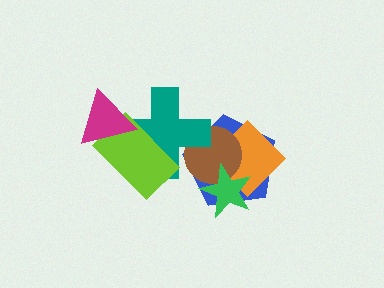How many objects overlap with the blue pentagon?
4 objects overlap with the blue pentagon.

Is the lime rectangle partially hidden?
Yes, it is partially covered by another shape.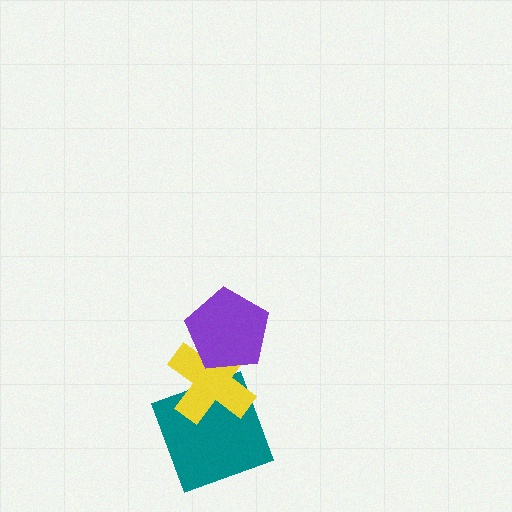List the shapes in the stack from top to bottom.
From top to bottom: the purple pentagon, the yellow cross, the teal square.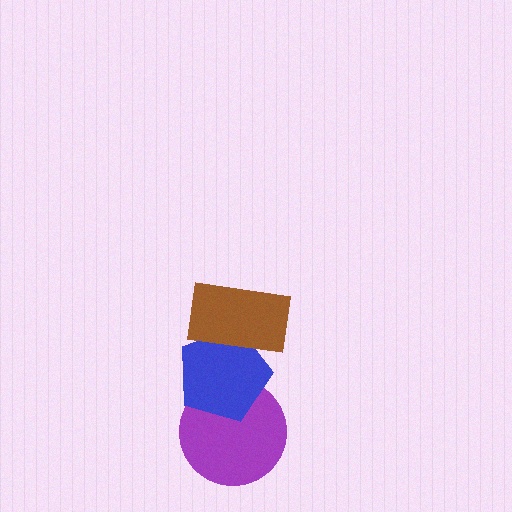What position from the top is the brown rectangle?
The brown rectangle is 1st from the top.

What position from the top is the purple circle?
The purple circle is 3rd from the top.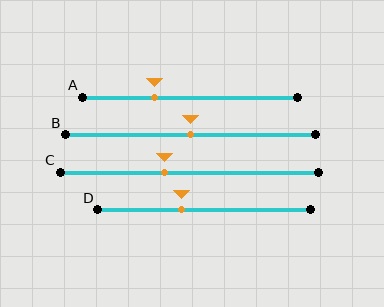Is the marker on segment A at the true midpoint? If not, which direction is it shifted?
No, the marker on segment A is shifted to the left by about 16% of the segment length.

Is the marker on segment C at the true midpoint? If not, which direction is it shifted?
No, the marker on segment C is shifted to the left by about 9% of the segment length.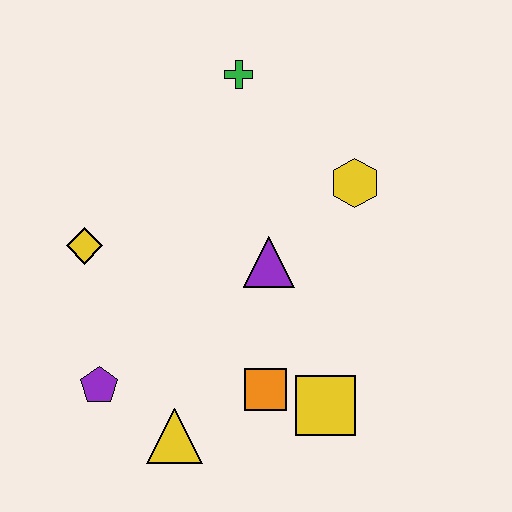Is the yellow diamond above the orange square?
Yes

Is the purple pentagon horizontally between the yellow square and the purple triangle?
No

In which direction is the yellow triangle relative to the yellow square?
The yellow triangle is to the left of the yellow square.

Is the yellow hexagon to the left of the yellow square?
No